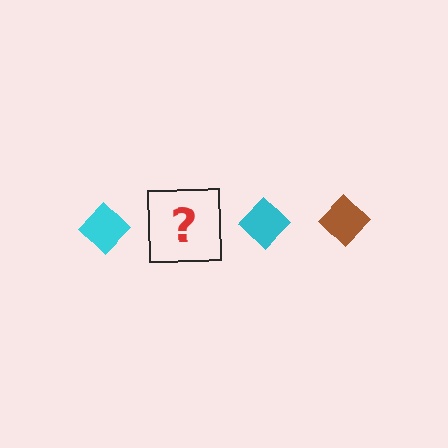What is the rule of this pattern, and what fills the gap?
The rule is that the pattern cycles through cyan, brown diamonds. The gap should be filled with a brown diamond.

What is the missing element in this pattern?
The missing element is a brown diamond.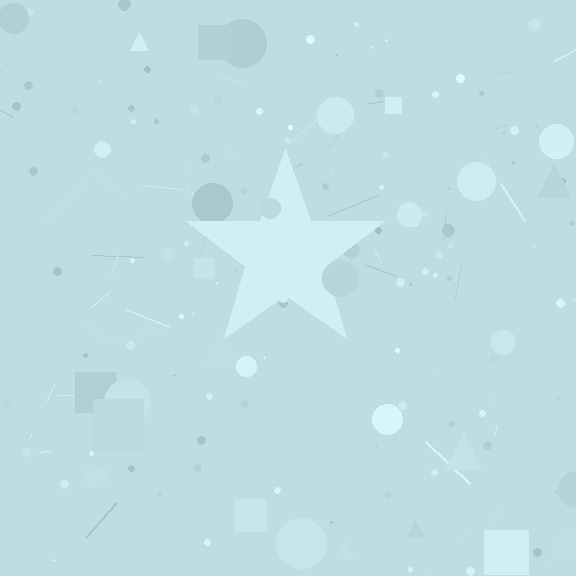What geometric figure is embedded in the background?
A star is embedded in the background.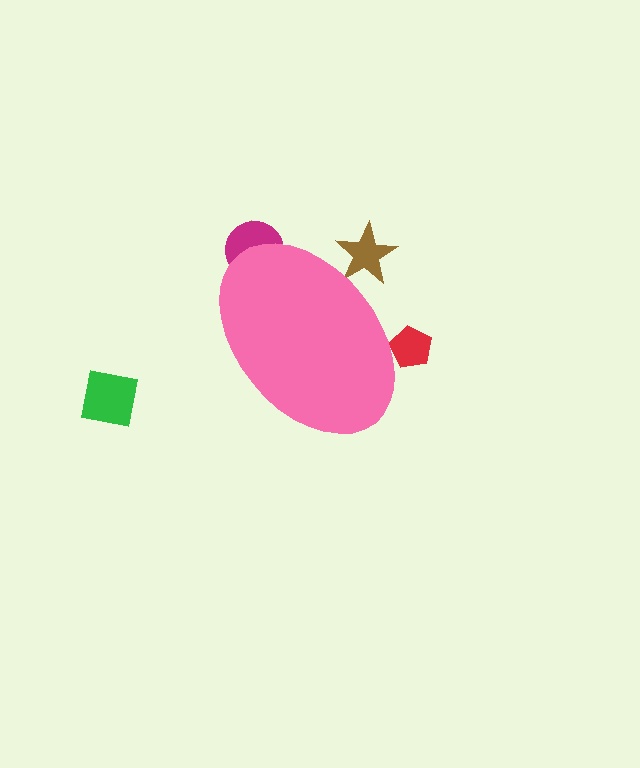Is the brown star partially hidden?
Yes, the brown star is partially hidden behind the pink ellipse.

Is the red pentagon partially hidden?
Yes, the red pentagon is partially hidden behind the pink ellipse.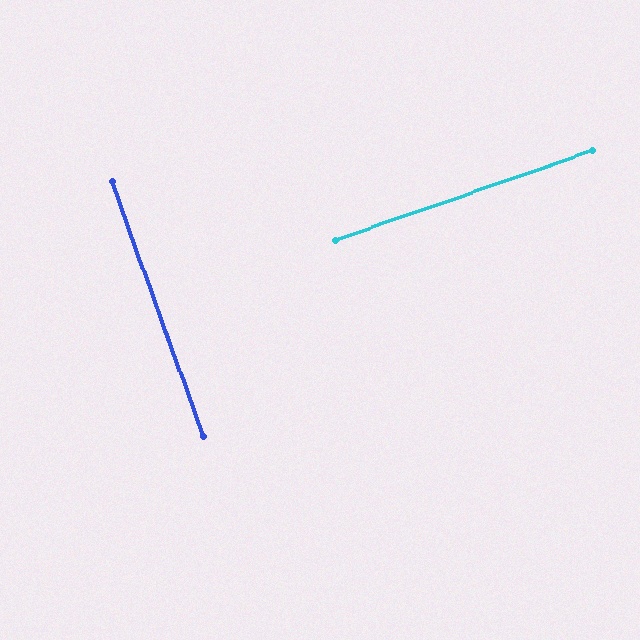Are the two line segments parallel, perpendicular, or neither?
Perpendicular — they meet at approximately 89°.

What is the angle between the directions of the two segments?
Approximately 89 degrees.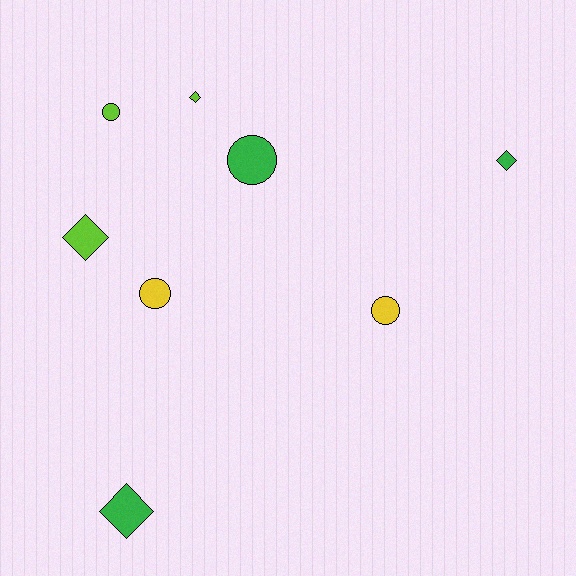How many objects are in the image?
There are 8 objects.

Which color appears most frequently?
Lime, with 3 objects.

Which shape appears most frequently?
Diamond, with 4 objects.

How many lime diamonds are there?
There are 2 lime diamonds.